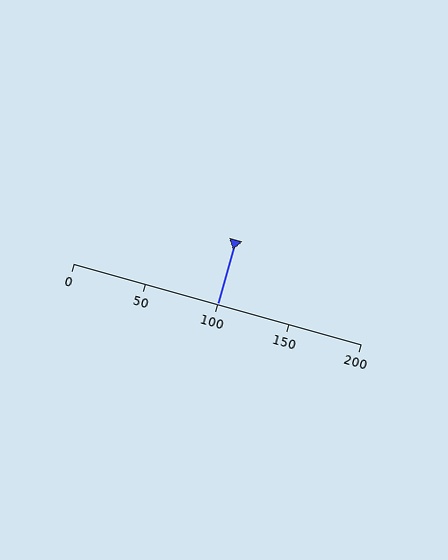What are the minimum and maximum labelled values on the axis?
The axis runs from 0 to 200.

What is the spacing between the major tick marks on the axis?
The major ticks are spaced 50 apart.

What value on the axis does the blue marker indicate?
The marker indicates approximately 100.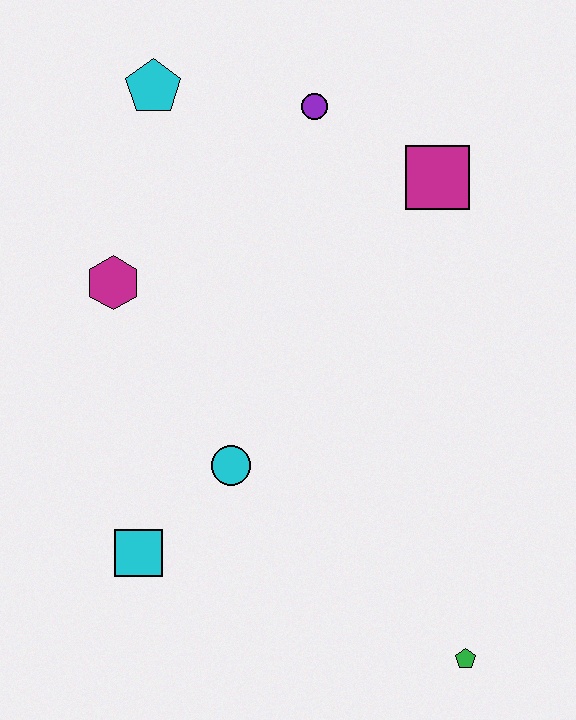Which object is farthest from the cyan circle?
The cyan pentagon is farthest from the cyan circle.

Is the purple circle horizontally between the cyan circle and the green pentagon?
Yes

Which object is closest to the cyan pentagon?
The purple circle is closest to the cyan pentagon.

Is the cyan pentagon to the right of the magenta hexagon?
Yes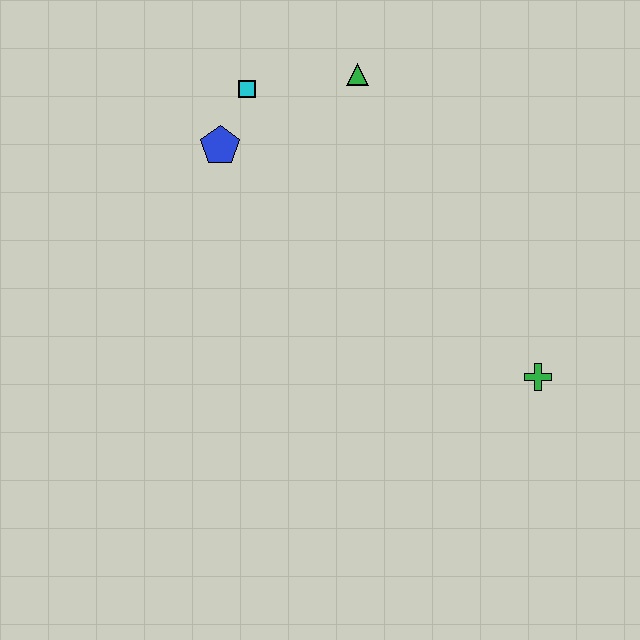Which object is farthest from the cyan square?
The green cross is farthest from the cyan square.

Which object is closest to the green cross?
The green triangle is closest to the green cross.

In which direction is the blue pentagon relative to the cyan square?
The blue pentagon is below the cyan square.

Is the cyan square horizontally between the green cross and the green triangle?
No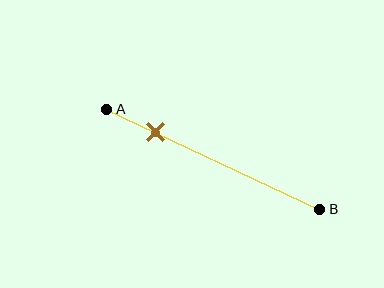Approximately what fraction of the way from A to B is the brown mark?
The brown mark is approximately 25% of the way from A to B.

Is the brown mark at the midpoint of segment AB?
No, the mark is at about 25% from A, not at the 50% midpoint.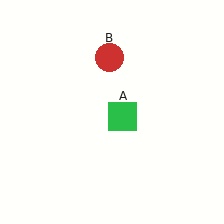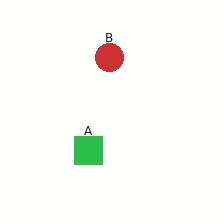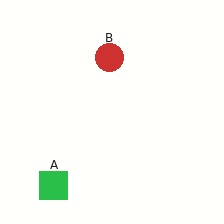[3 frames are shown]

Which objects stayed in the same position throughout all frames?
Red circle (object B) remained stationary.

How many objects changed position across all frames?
1 object changed position: green square (object A).